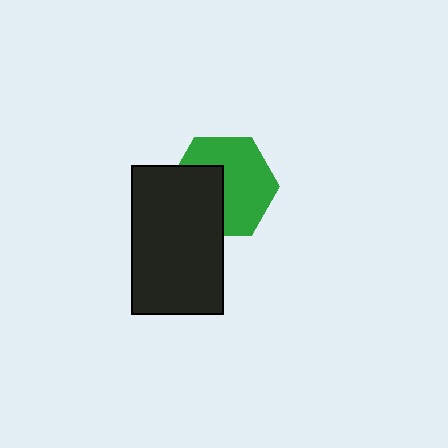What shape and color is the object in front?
The object in front is a black rectangle.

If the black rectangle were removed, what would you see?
You would see the complete green hexagon.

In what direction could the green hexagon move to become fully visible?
The green hexagon could move toward the upper-right. That would shift it out from behind the black rectangle entirely.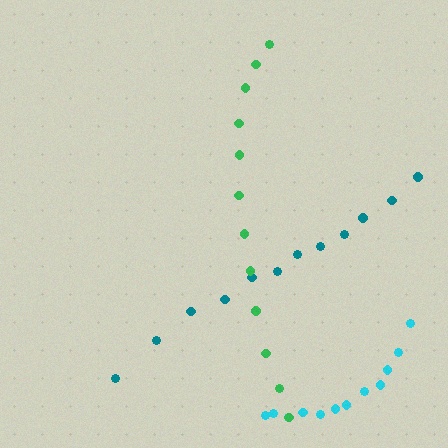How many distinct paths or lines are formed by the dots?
There are 3 distinct paths.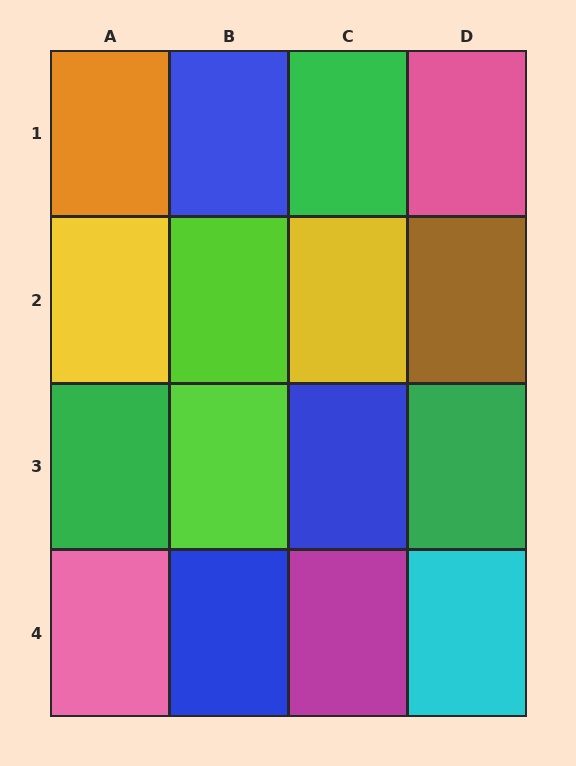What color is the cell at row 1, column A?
Orange.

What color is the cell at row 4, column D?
Cyan.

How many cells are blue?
3 cells are blue.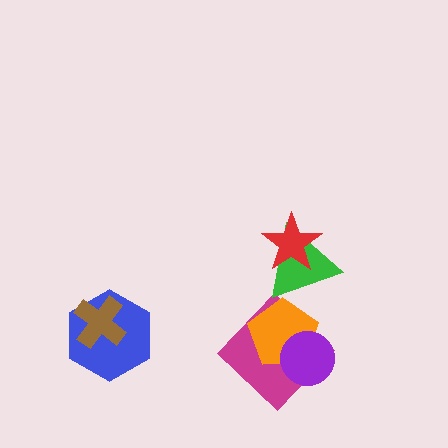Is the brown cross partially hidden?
No, no other shape covers it.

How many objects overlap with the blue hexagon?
1 object overlaps with the blue hexagon.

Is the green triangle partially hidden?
Yes, it is partially covered by another shape.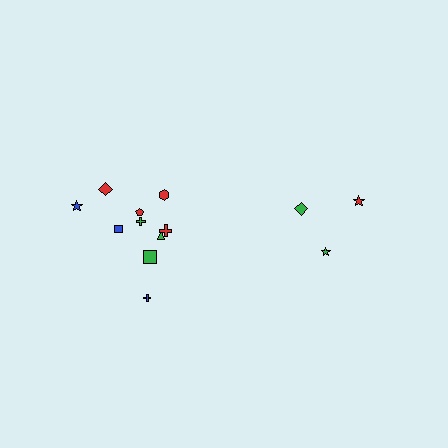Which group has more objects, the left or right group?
The left group.